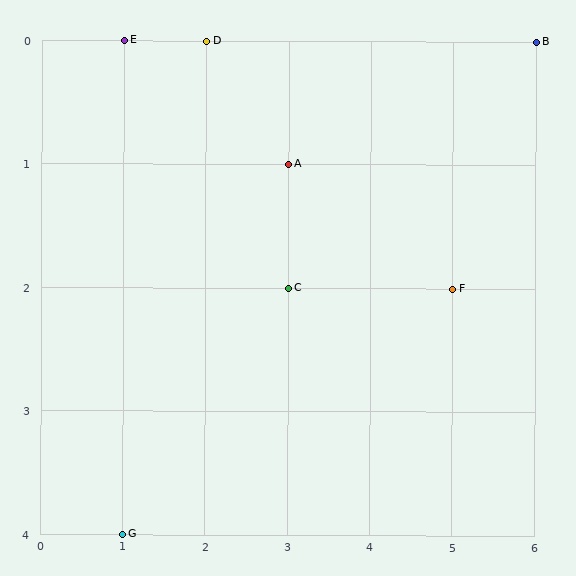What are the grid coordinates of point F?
Point F is at grid coordinates (5, 2).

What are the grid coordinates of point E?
Point E is at grid coordinates (1, 0).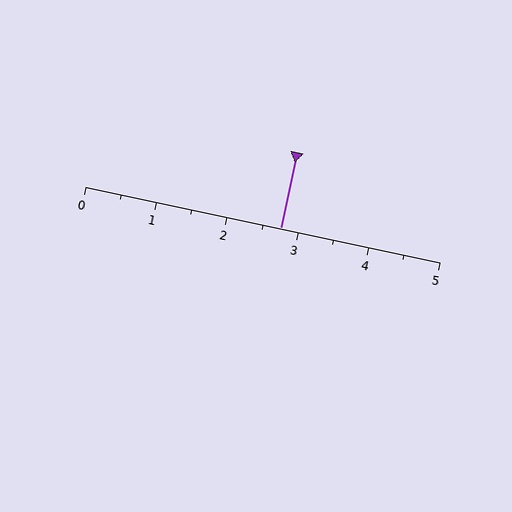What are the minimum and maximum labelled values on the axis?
The axis runs from 0 to 5.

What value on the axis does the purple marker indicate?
The marker indicates approximately 2.8.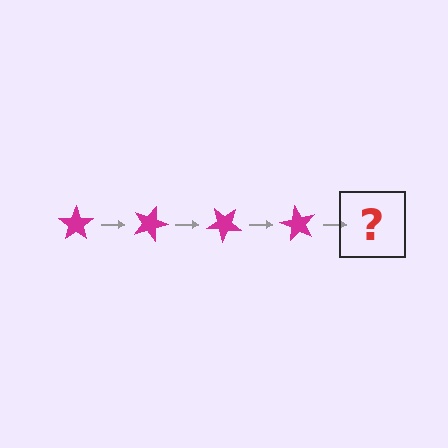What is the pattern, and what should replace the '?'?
The pattern is that the star rotates 20 degrees each step. The '?' should be a magenta star rotated 80 degrees.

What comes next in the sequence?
The next element should be a magenta star rotated 80 degrees.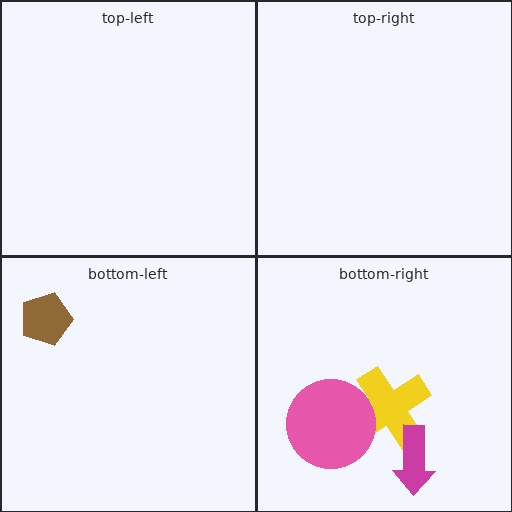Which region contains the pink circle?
The bottom-right region.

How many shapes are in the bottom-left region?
1.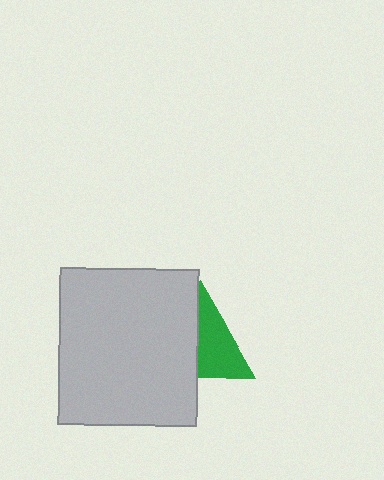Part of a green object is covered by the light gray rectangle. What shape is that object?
It is a triangle.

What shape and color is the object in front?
The object in front is a light gray rectangle.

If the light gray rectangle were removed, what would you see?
You would see the complete green triangle.